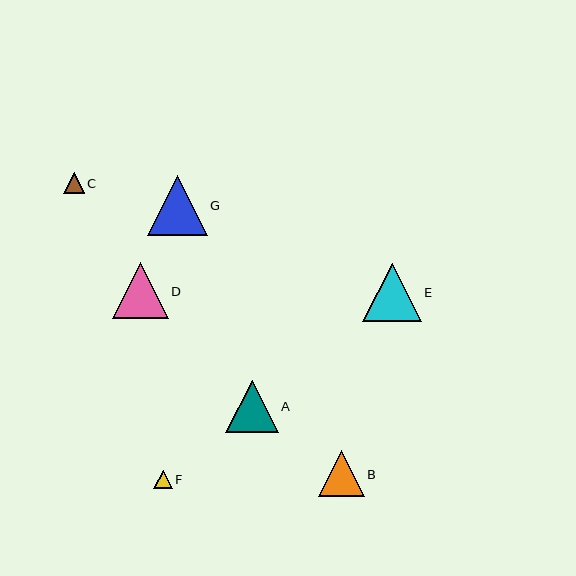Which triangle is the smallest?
Triangle F is the smallest with a size of approximately 18 pixels.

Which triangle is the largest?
Triangle G is the largest with a size of approximately 59 pixels.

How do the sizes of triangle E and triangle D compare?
Triangle E and triangle D are approximately the same size.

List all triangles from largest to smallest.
From largest to smallest: G, E, D, A, B, C, F.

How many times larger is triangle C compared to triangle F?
Triangle C is approximately 1.1 times the size of triangle F.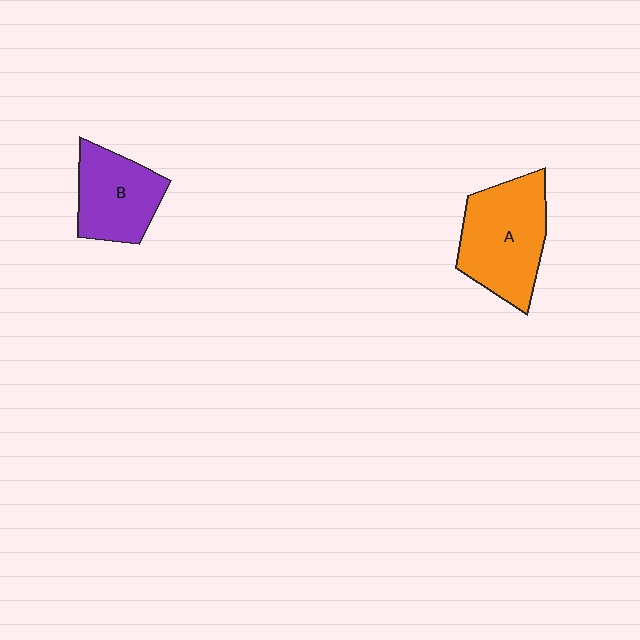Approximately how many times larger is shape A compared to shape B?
Approximately 1.3 times.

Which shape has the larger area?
Shape A (orange).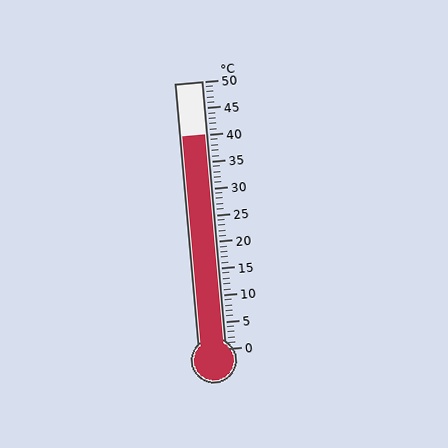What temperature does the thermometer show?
The thermometer shows approximately 40°C.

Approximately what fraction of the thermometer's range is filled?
The thermometer is filled to approximately 80% of its range.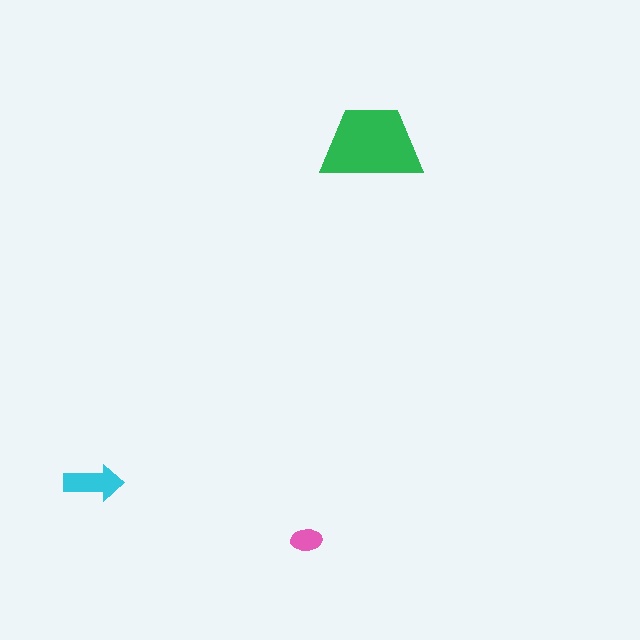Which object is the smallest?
The pink ellipse.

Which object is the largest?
The green trapezoid.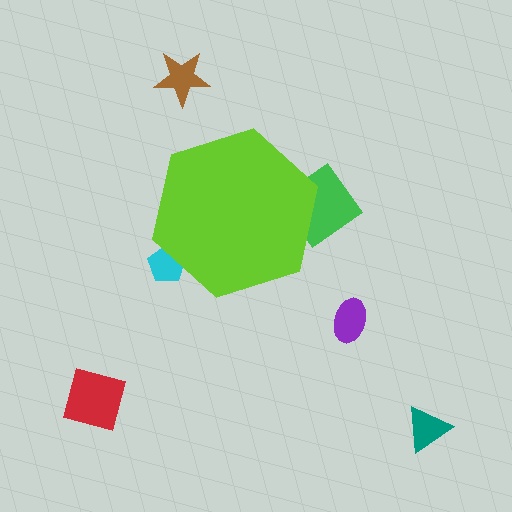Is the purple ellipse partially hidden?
No, the purple ellipse is fully visible.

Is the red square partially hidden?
No, the red square is fully visible.